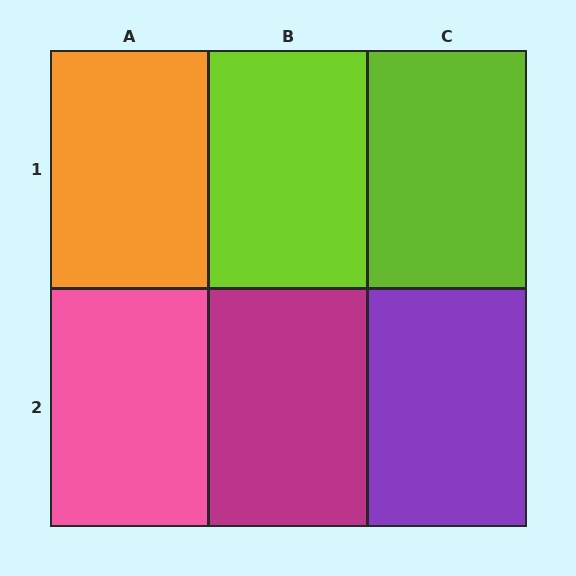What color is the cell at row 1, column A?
Orange.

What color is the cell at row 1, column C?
Lime.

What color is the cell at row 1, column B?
Lime.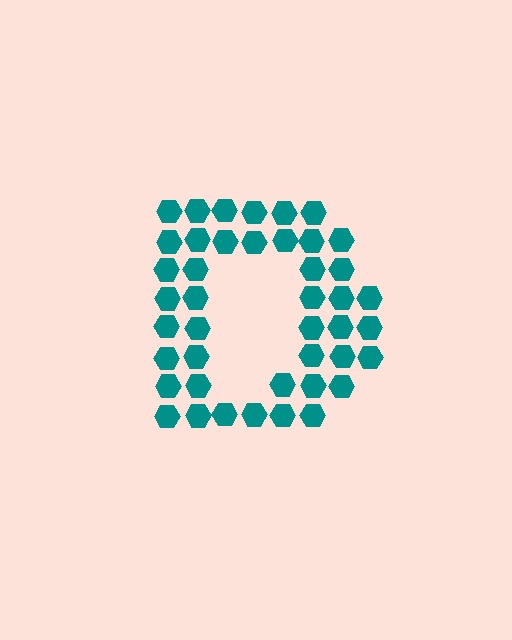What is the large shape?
The large shape is the letter D.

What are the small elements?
The small elements are hexagons.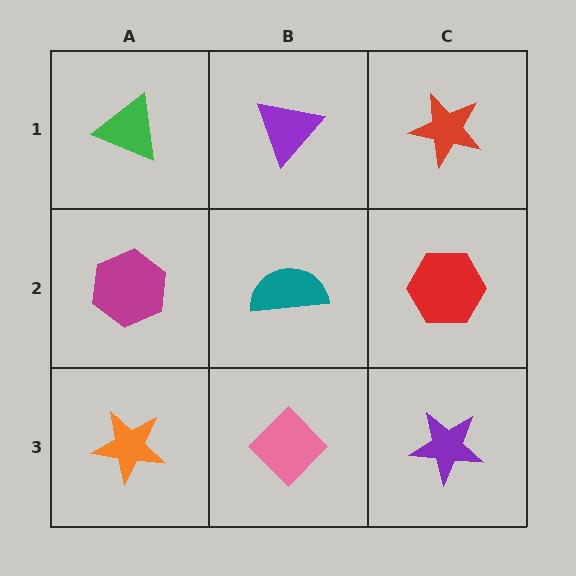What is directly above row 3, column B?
A teal semicircle.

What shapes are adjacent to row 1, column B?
A teal semicircle (row 2, column B), a green triangle (row 1, column A), a red star (row 1, column C).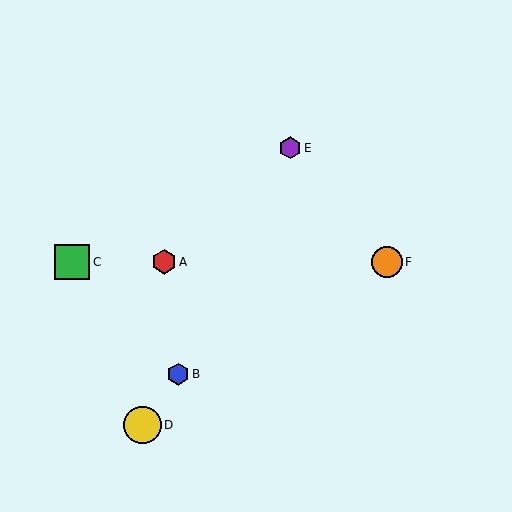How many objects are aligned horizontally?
3 objects (A, C, F) are aligned horizontally.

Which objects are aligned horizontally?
Objects A, C, F are aligned horizontally.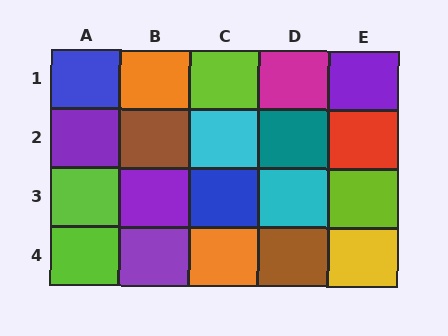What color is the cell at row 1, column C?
Lime.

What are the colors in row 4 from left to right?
Lime, purple, orange, brown, yellow.